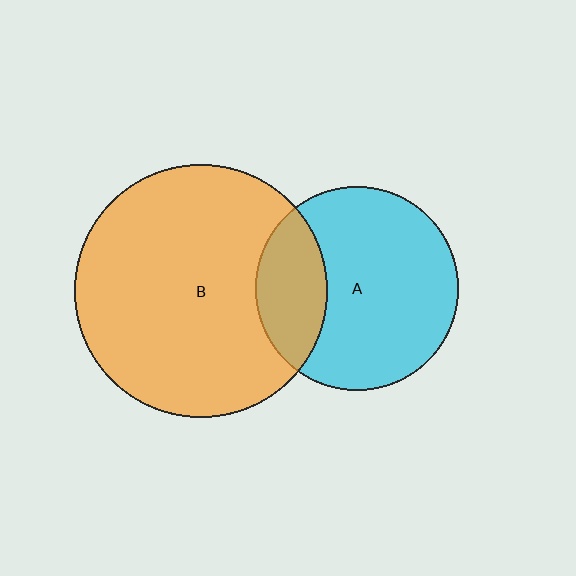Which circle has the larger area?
Circle B (orange).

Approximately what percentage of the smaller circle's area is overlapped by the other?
Approximately 25%.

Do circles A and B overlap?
Yes.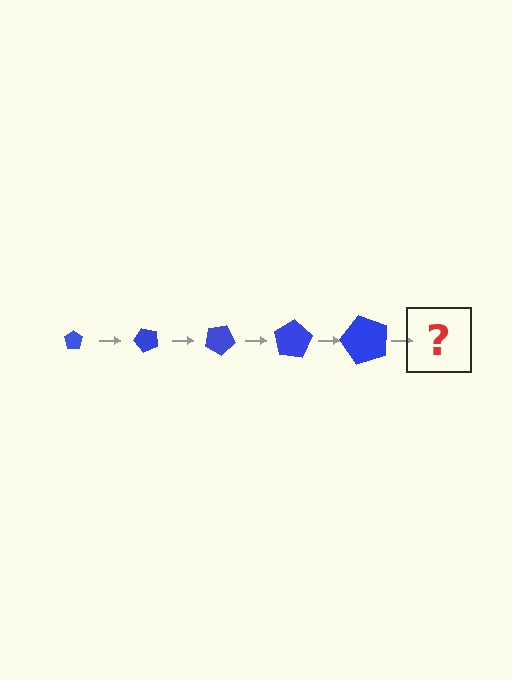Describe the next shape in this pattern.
It should be a pentagon, larger than the previous one and rotated 250 degrees from the start.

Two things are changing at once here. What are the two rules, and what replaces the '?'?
The two rules are that the pentagon grows larger each step and it rotates 50 degrees each step. The '?' should be a pentagon, larger than the previous one and rotated 250 degrees from the start.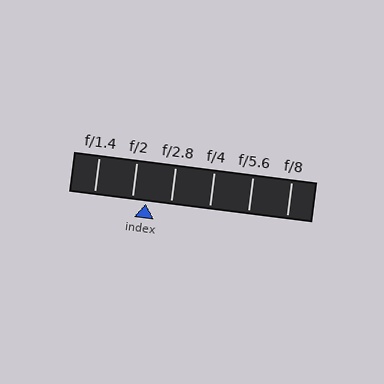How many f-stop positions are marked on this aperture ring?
There are 6 f-stop positions marked.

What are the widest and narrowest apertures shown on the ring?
The widest aperture shown is f/1.4 and the narrowest is f/8.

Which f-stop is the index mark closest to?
The index mark is closest to f/2.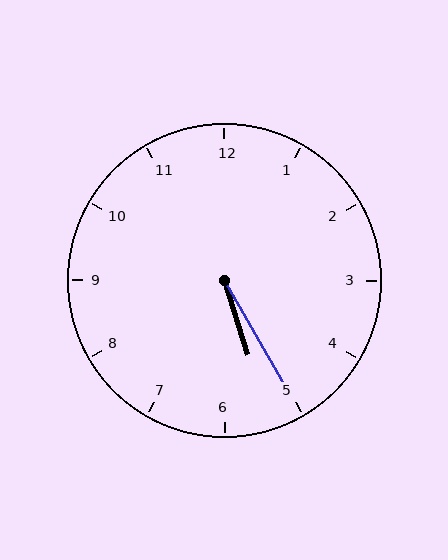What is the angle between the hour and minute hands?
Approximately 12 degrees.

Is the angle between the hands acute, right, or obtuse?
It is acute.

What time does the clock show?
5:25.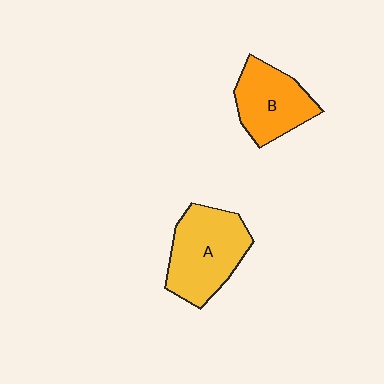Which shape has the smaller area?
Shape B (orange).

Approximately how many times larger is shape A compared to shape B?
Approximately 1.3 times.